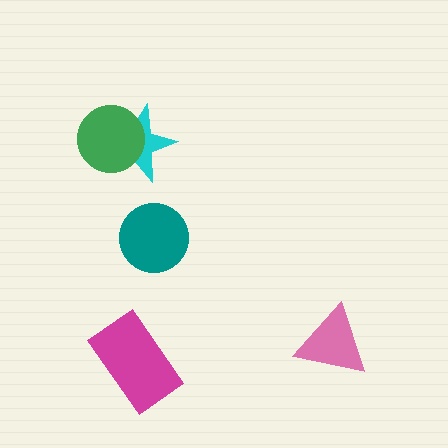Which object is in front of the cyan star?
The green circle is in front of the cyan star.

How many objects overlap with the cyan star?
1 object overlaps with the cyan star.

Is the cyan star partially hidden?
Yes, it is partially covered by another shape.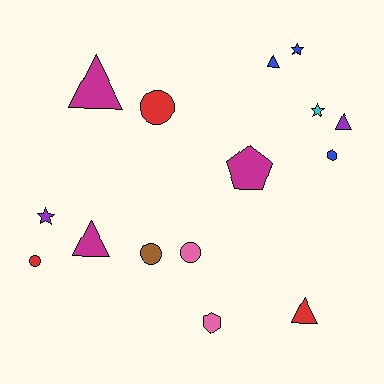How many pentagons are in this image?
There is 1 pentagon.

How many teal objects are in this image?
There are no teal objects.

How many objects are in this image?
There are 15 objects.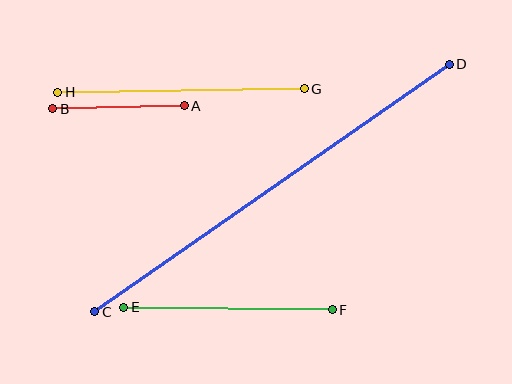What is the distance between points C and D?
The distance is approximately 432 pixels.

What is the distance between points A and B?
The distance is approximately 132 pixels.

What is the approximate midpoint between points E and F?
The midpoint is at approximately (228, 309) pixels.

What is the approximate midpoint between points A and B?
The midpoint is at approximately (118, 107) pixels.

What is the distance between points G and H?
The distance is approximately 246 pixels.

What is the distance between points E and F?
The distance is approximately 208 pixels.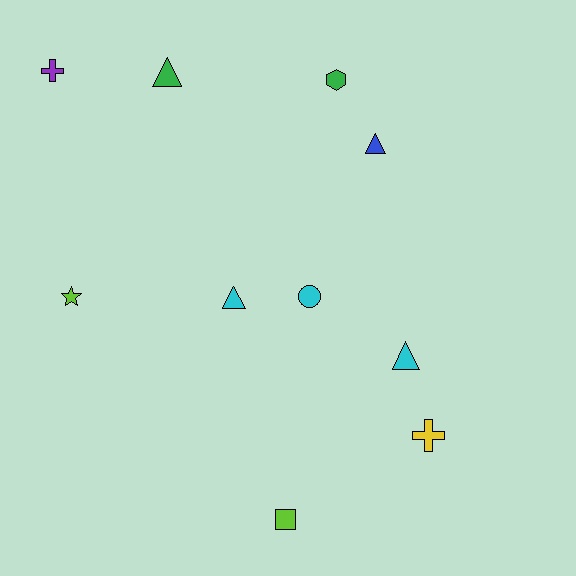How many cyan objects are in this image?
There are 3 cyan objects.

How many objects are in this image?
There are 10 objects.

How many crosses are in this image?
There are 2 crosses.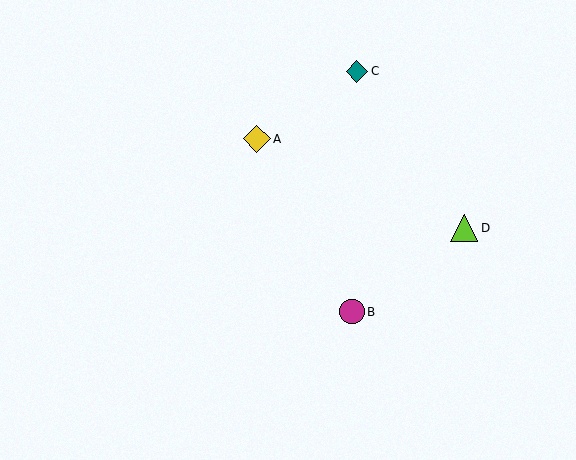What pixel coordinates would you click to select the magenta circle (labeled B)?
Click at (352, 312) to select the magenta circle B.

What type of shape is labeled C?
Shape C is a teal diamond.